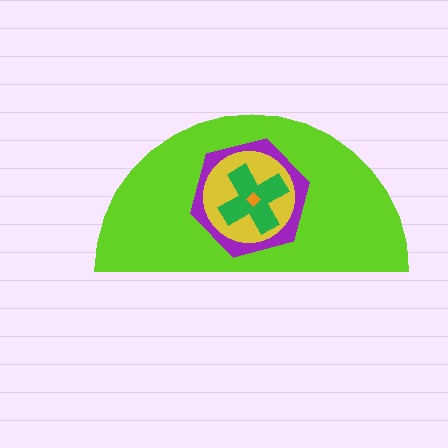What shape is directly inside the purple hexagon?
The yellow circle.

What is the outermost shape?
The lime semicircle.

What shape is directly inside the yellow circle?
The green cross.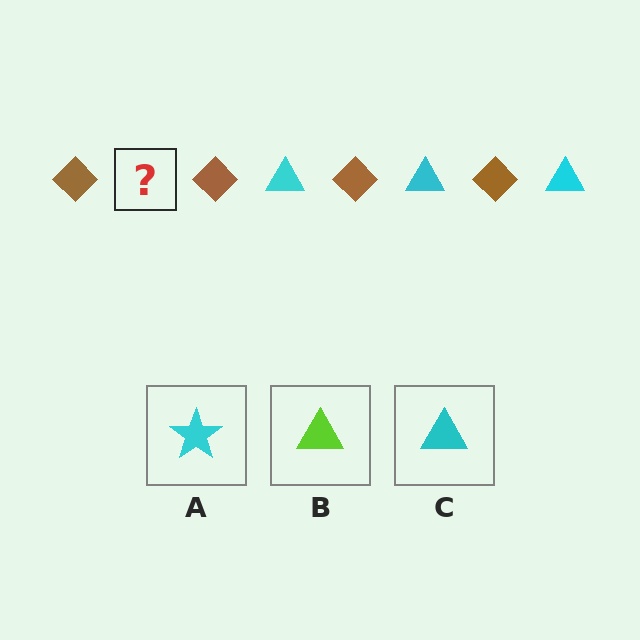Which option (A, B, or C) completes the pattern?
C.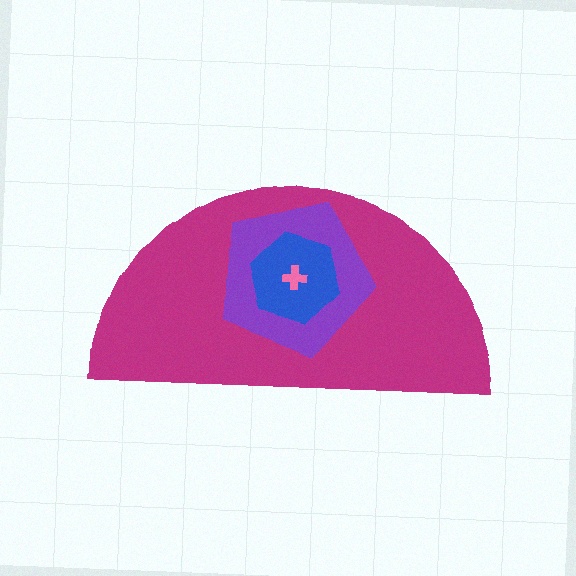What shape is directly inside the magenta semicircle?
The purple pentagon.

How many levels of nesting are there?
4.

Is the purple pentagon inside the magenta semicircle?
Yes.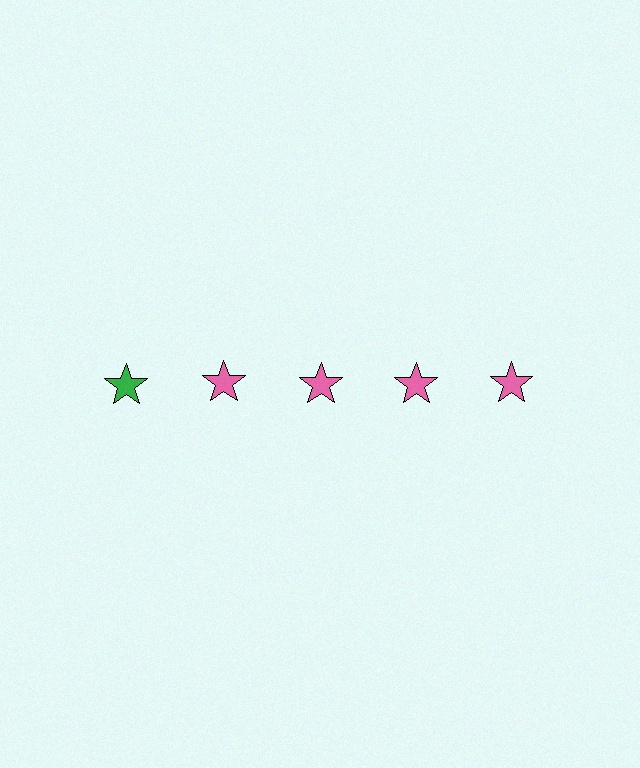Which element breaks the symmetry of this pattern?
The green star in the top row, leftmost column breaks the symmetry. All other shapes are pink stars.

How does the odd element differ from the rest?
It has a different color: green instead of pink.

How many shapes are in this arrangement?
There are 5 shapes arranged in a grid pattern.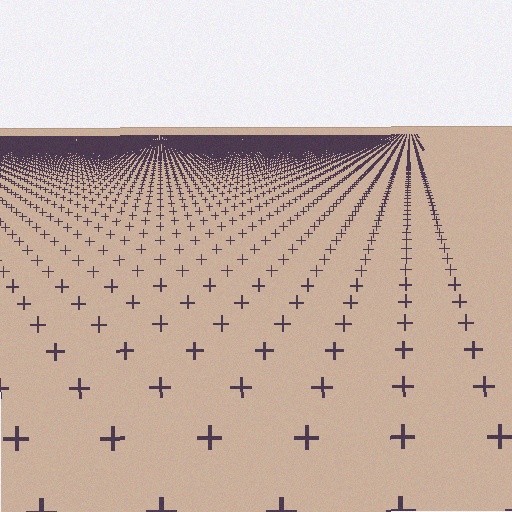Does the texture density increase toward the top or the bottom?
Density increases toward the top.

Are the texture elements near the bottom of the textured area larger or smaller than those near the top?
Larger. Near the bottom, elements are closer to the viewer and appear at a bigger on-screen size.